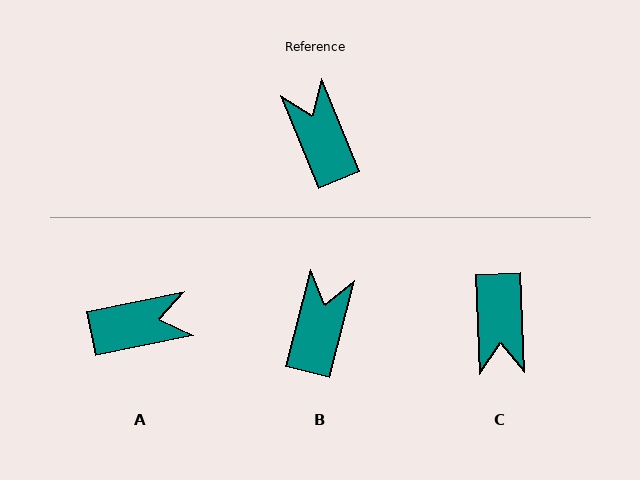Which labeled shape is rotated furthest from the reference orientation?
C, about 160 degrees away.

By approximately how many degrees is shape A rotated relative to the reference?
Approximately 100 degrees clockwise.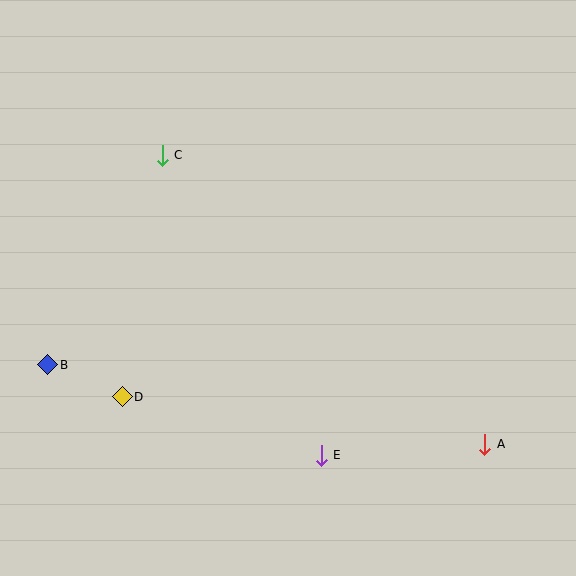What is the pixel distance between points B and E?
The distance between B and E is 288 pixels.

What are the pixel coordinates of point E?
Point E is at (321, 455).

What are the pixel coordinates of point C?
Point C is at (162, 155).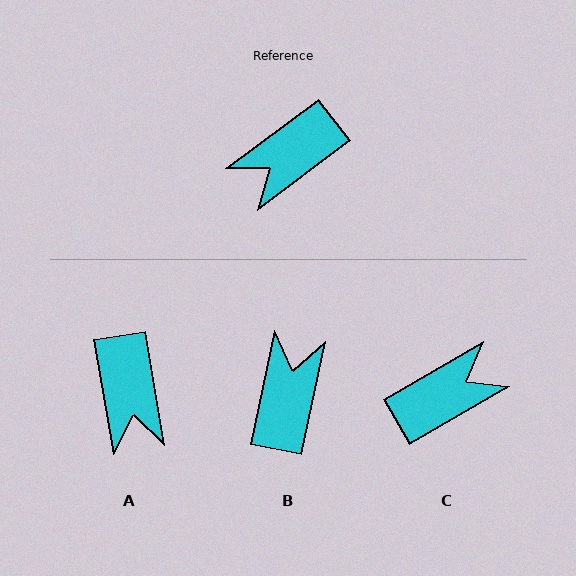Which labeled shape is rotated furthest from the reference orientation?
C, about 173 degrees away.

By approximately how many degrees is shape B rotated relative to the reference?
Approximately 139 degrees clockwise.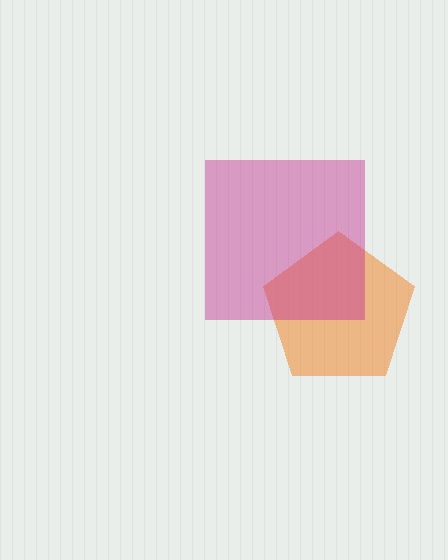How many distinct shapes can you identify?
There are 2 distinct shapes: an orange pentagon, a magenta square.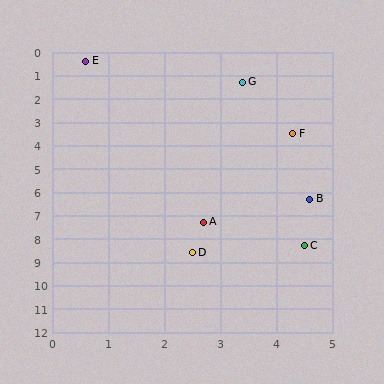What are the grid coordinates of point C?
Point C is at approximately (4.5, 8.3).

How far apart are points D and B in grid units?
Points D and B are about 3.1 grid units apart.